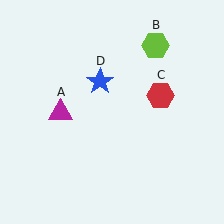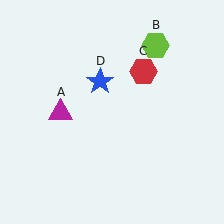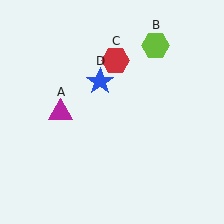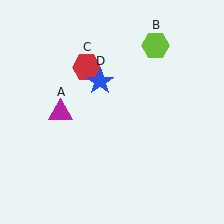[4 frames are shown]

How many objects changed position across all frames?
1 object changed position: red hexagon (object C).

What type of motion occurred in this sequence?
The red hexagon (object C) rotated counterclockwise around the center of the scene.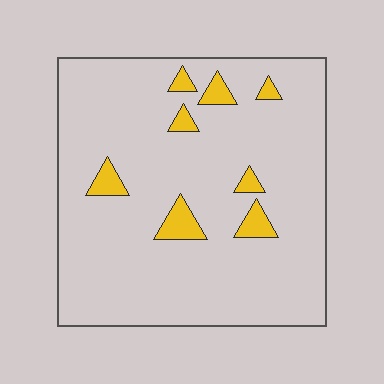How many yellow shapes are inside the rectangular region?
8.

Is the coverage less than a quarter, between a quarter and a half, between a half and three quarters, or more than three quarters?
Less than a quarter.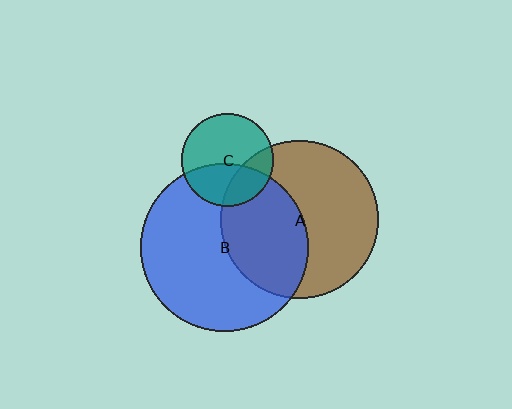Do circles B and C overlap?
Yes.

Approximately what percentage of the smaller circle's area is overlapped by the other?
Approximately 40%.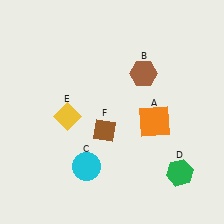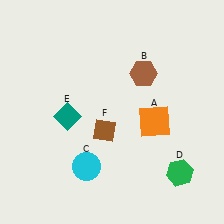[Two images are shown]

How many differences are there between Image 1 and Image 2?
There is 1 difference between the two images.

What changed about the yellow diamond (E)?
In Image 1, E is yellow. In Image 2, it changed to teal.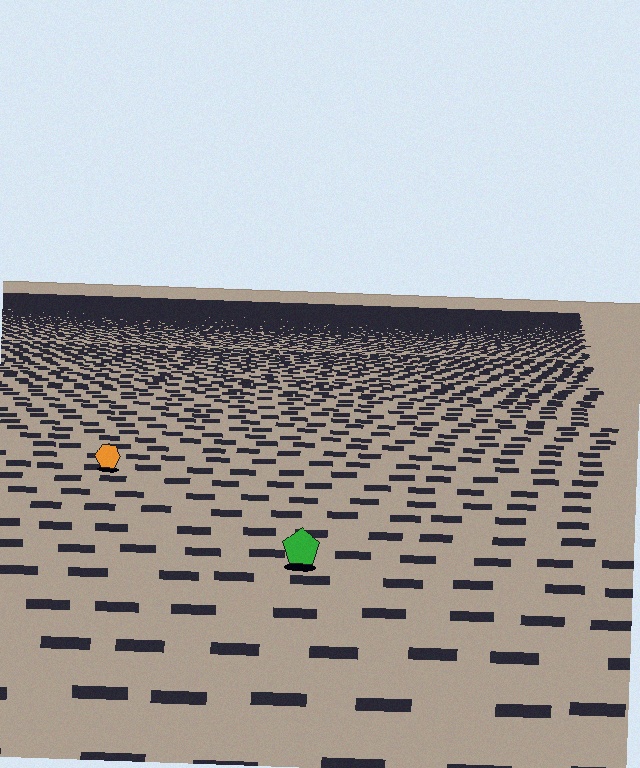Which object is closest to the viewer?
The green pentagon is closest. The texture marks near it are larger and more spread out.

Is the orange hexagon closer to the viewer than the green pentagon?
No. The green pentagon is closer — you can tell from the texture gradient: the ground texture is coarser near it.